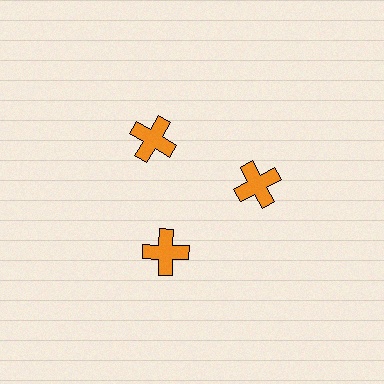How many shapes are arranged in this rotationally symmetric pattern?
There are 3 shapes, arranged in 3 groups of 1.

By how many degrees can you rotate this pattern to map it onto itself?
The pattern maps onto itself every 120 degrees of rotation.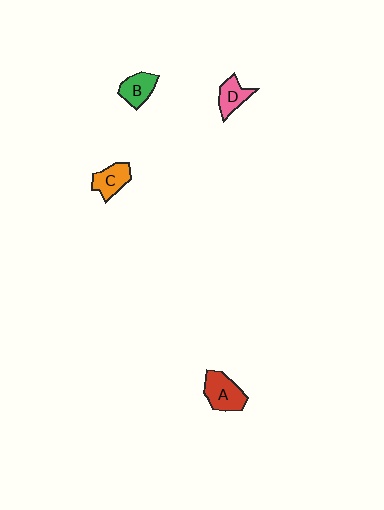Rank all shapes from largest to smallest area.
From largest to smallest: A (red), C (orange), B (green), D (pink).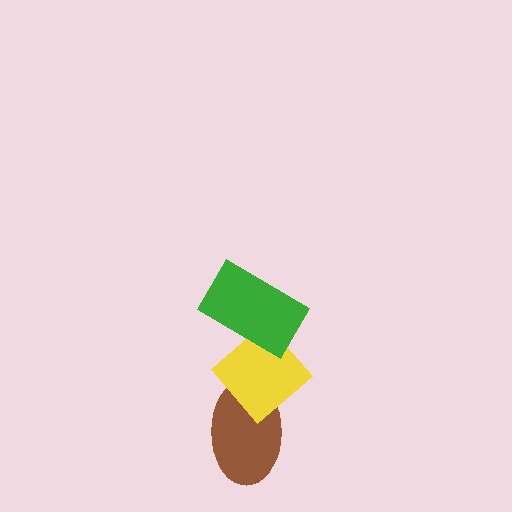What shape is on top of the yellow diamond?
The green rectangle is on top of the yellow diamond.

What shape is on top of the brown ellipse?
The yellow diamond is on top of the brown ellipse.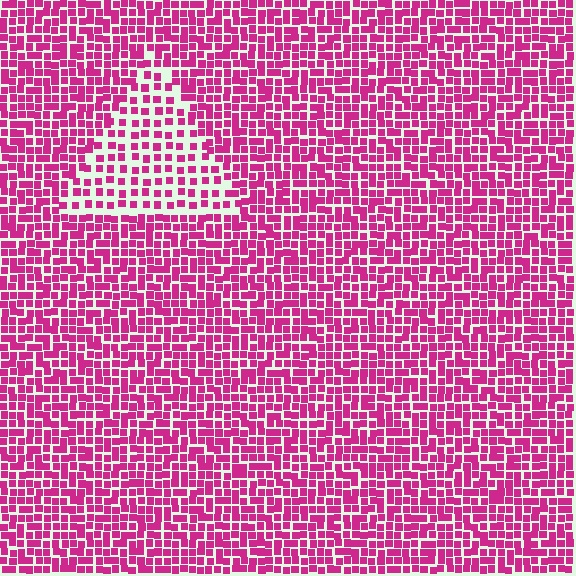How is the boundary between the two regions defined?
The boundary is defined by a change in element density (approximately 1.9x ratio). All elements are the same color, size, and shape.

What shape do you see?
I see a triangle.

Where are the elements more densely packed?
The elements are more densely packed outside the triangle boundary.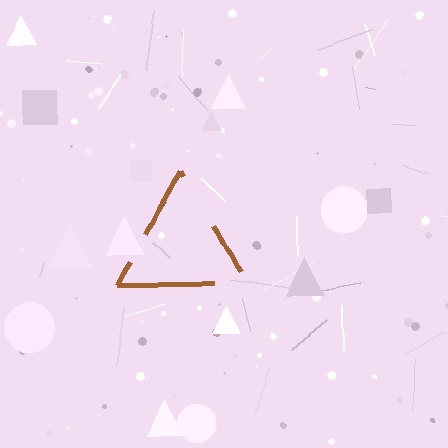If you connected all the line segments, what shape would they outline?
They would outline a triangle.